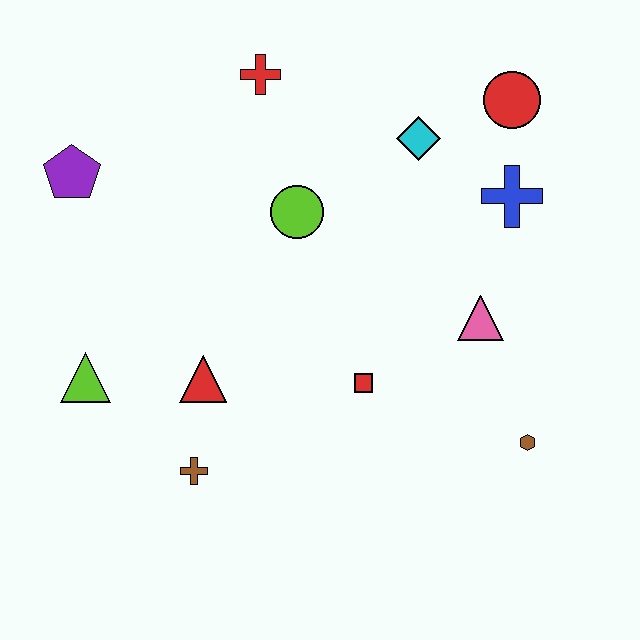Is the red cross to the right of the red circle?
No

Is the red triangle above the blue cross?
No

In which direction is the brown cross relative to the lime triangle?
The brown cross is to the right of the lime triangle.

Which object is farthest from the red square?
The purple pentagon is farthest from the red square.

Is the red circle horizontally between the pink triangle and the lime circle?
No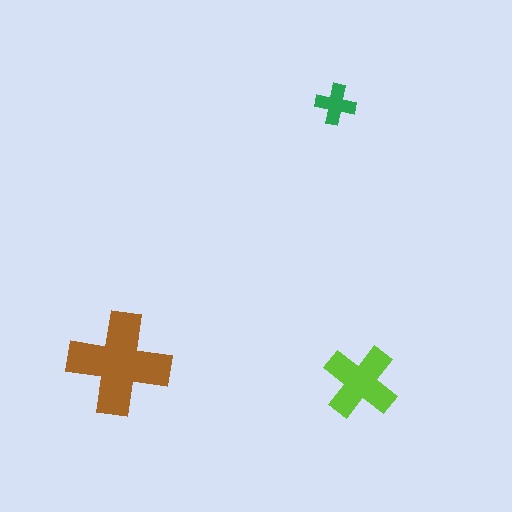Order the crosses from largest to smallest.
the brown one, the lime one, the green one.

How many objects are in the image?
There are 3 objects in the image.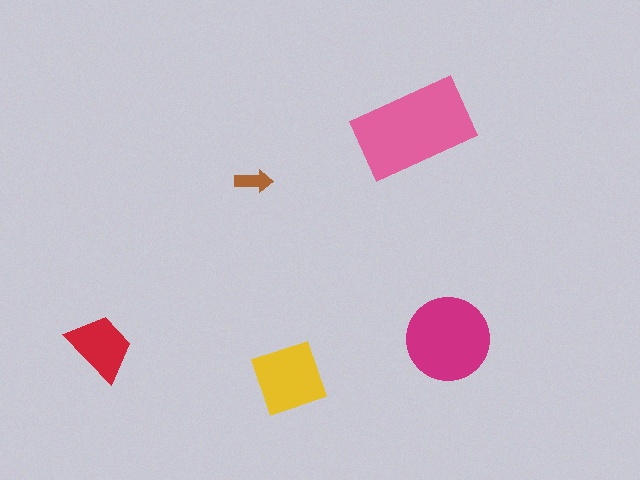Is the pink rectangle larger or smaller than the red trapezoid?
Larger.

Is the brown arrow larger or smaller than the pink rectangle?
Smaller.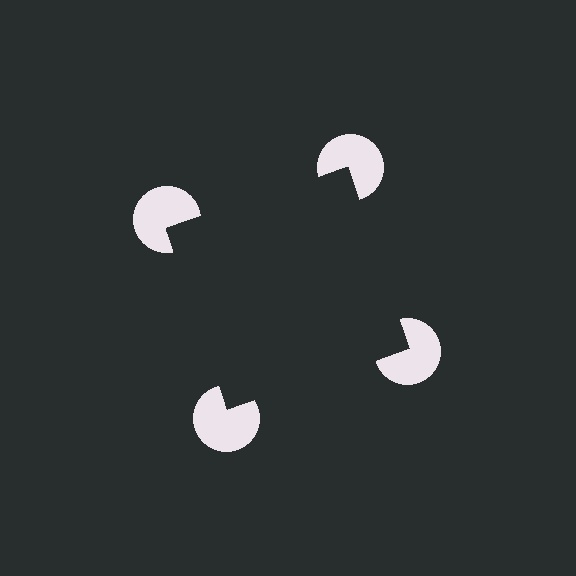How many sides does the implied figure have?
4 sides.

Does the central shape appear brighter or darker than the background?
It typically appears slightly darker than the background, even though no actual brightness change is drawn.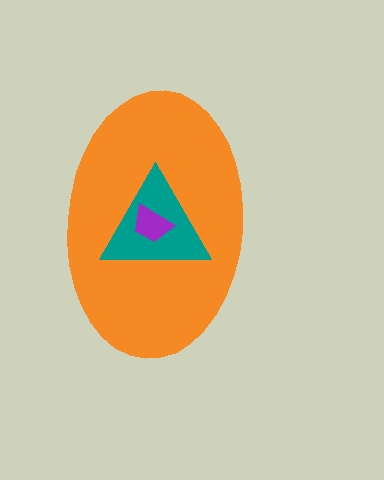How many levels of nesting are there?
3.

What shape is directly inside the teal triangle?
The purple trapezoid.